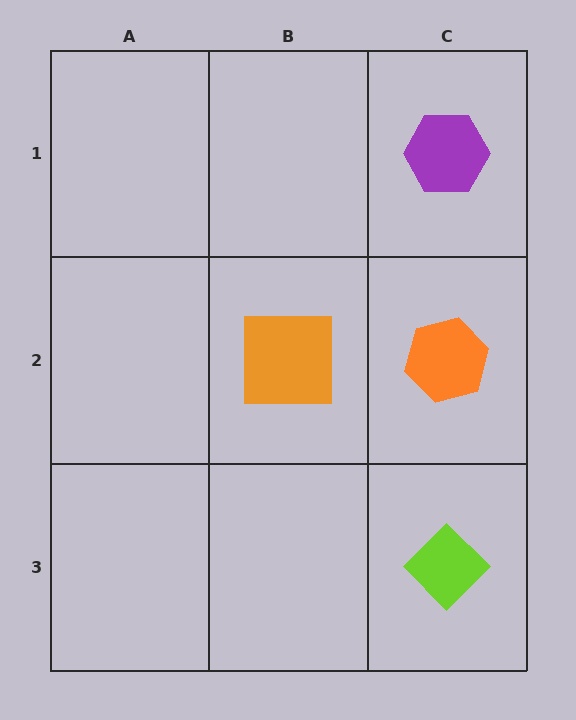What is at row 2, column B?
An orange square.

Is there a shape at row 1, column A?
No, that cell is empty.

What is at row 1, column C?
A purple hexagon.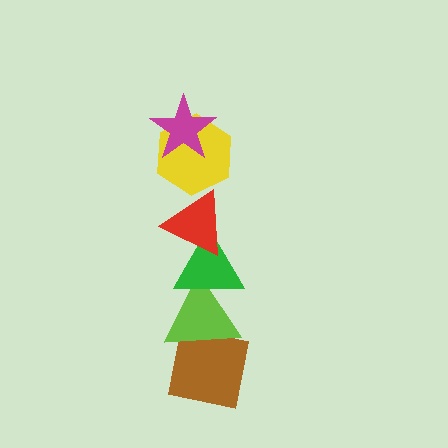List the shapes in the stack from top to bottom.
From top to bottom: the magenta star, the yellow hexagon, the red triangle, the green triangle, the lime triangle, the brown square.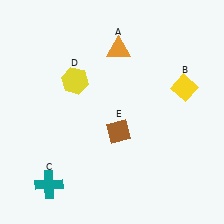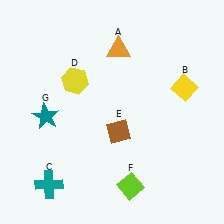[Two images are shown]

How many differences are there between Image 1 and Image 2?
There are 2 differences between the two images.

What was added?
A lime diamond (F), a teal star (G) were added in Image 2.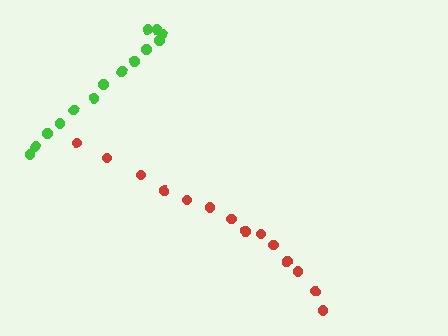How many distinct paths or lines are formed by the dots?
There are 2 distinct paths.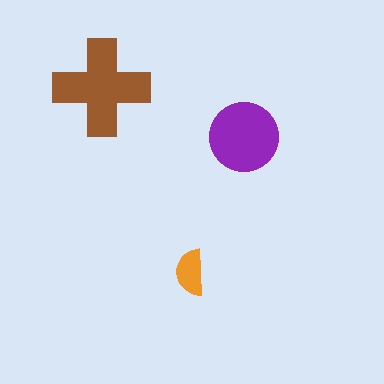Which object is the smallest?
The orange semicircle.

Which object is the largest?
The brown cross.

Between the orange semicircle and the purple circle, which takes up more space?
The purple circle.